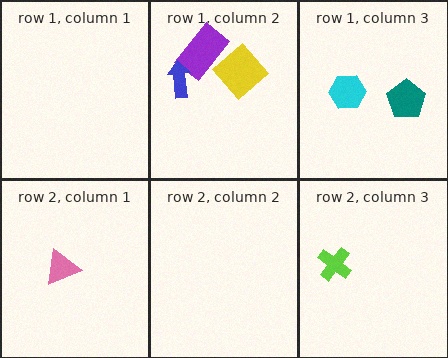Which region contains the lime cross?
The row 2, column 3 region.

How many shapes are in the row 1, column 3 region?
2.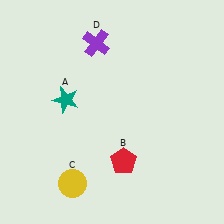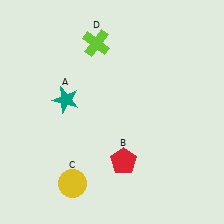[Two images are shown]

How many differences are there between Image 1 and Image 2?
There is 1 difference between the two images.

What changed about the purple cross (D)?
In Image 1, D is purple. In Image 2, it changed to lime.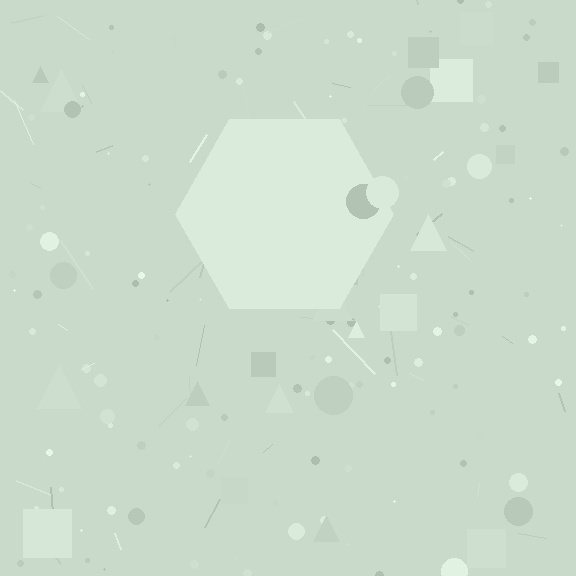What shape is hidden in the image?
A hexagon is hidden in the image.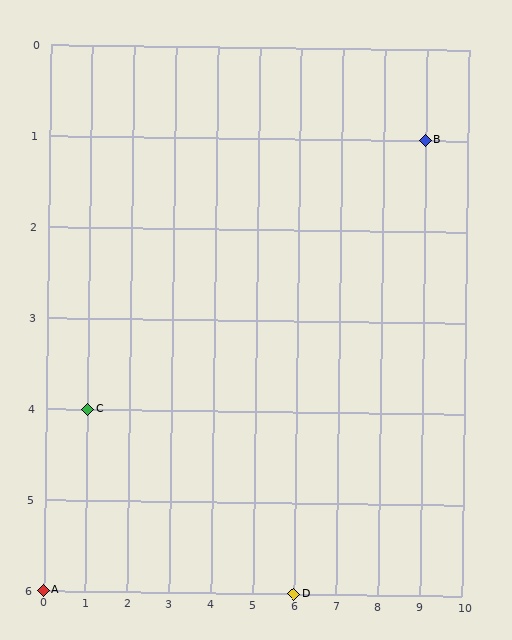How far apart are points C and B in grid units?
Points C and B are 8 columns and 3 rows apart (about 8.5 grid units diagonally).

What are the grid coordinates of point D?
Point D is at grid coordinates (6, 6).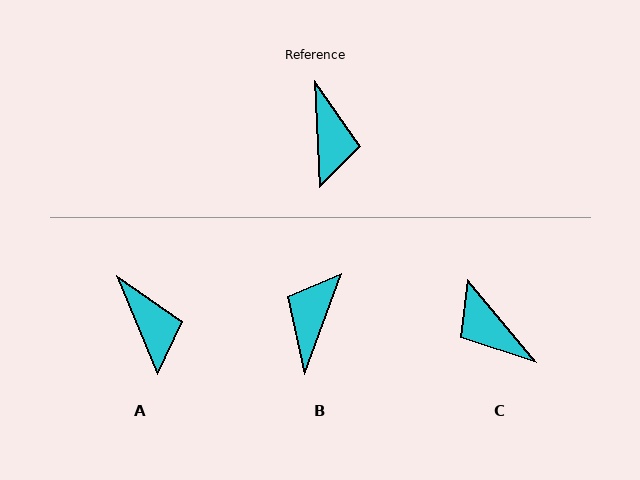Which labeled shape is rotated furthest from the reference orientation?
B, about 157 degrees away.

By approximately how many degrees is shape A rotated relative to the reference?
Approximately 20 degrees counter-clockwise.